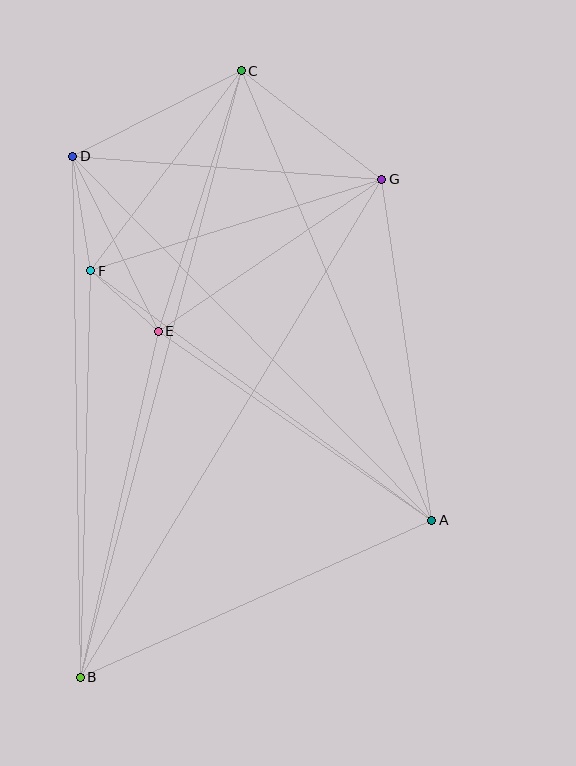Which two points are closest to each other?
Points E and F are closest to each other.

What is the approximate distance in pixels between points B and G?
The distance between B and G is approximately 582 pixels.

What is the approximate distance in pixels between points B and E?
The distance between B and E is approximately 355 pixels.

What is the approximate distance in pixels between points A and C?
The distance between A and C is approximately 488 pixels.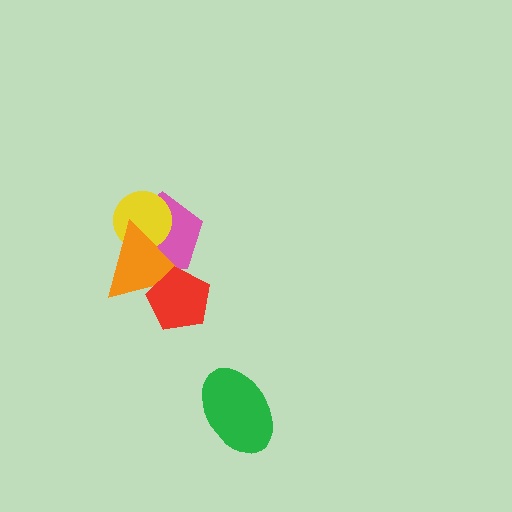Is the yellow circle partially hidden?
Yes, it is partially covered by another shape.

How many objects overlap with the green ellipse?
0 objects overlap with the green ellipse.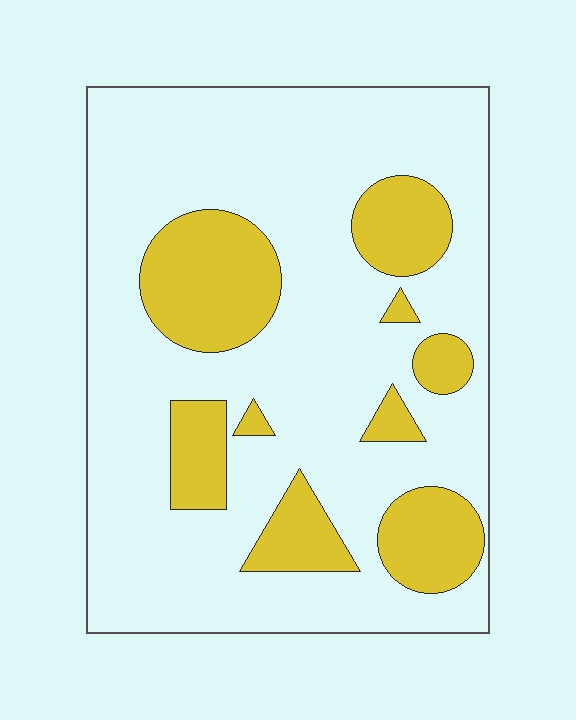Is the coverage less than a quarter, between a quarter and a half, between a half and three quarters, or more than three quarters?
Less than a quarter.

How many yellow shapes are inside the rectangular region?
9.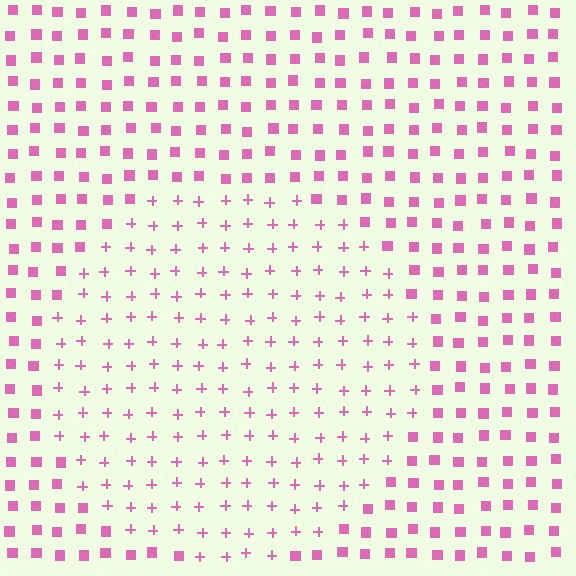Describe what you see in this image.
The image is filled with small pink elements arranged in a uniform grid. A circle-shaped region contains plus signs, while the surrounding area contains squares. The boundary is defined purely by the change in element shape.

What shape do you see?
I see a circle.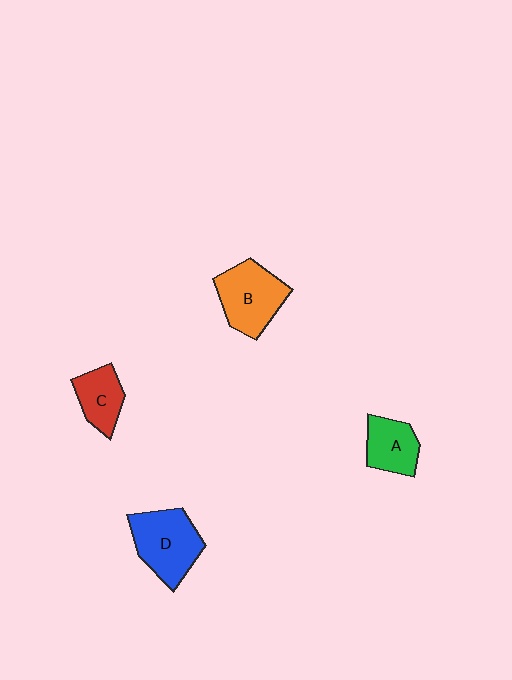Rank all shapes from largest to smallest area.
From largest to smallest: D (blue), B (orange), A (green), C (red).